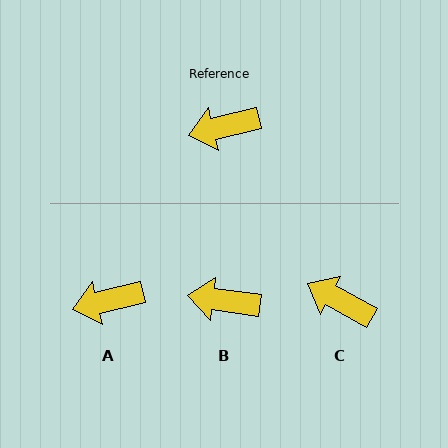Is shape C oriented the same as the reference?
No, it is off by about 42 degrees.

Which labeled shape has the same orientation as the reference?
A.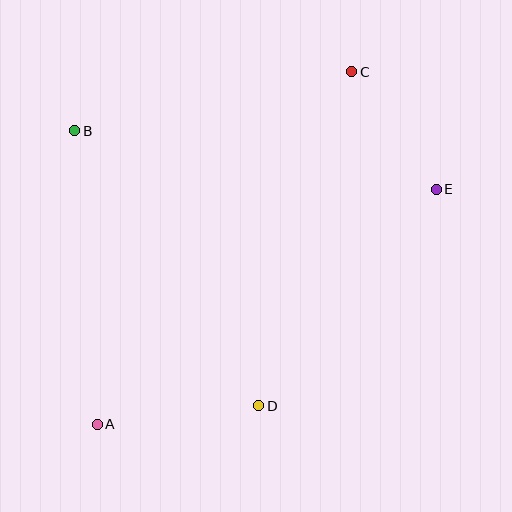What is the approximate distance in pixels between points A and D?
The distance between A and D is approximately 162 pixels.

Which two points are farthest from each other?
Points A and C are farthest from each other.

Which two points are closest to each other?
Points C and E are closest to each other.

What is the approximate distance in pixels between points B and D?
The distance between B and D is approximately 331 pixels.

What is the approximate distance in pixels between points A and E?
The distance between A and E is approximately 412 pixels.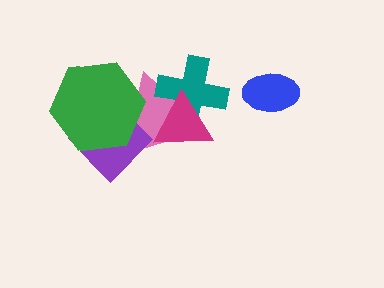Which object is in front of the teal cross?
The magenta triangle is in front of the teal cross.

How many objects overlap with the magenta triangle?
2 objects overlap with the magenta triangle.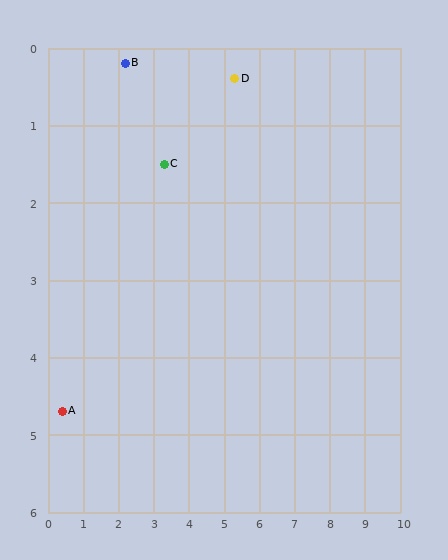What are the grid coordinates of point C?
Point C is at approximately (3.3, 1.5).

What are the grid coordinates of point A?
Point A is at approximately (0.4, 4.7).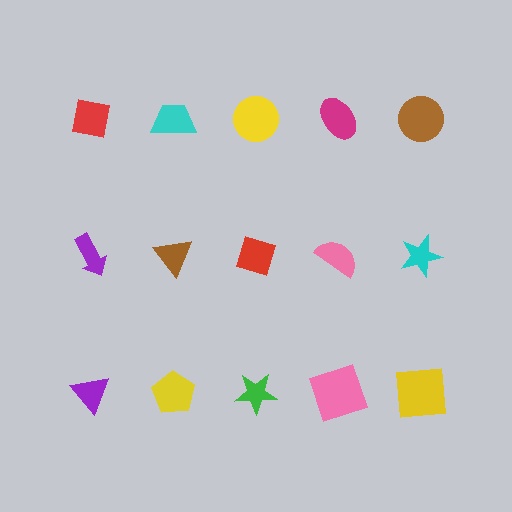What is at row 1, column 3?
A yellow circle.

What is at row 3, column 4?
A pink square.